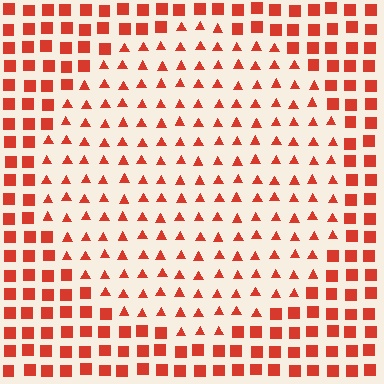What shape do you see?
I see a circle.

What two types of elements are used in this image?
The image uses triangles inside the circle region and squares outside it.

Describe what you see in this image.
The image is filled with small red elements arranged in a uniform grid. A circle-shaped region contains triangles, while the surrounding area contains squares. The boundary is defined purely by the change in element shape.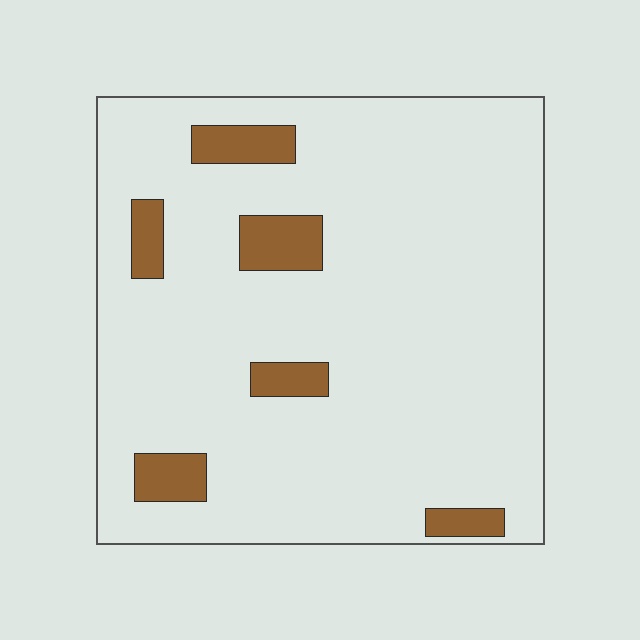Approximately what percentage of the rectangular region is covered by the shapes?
Approximately 10%.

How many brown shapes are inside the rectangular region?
6.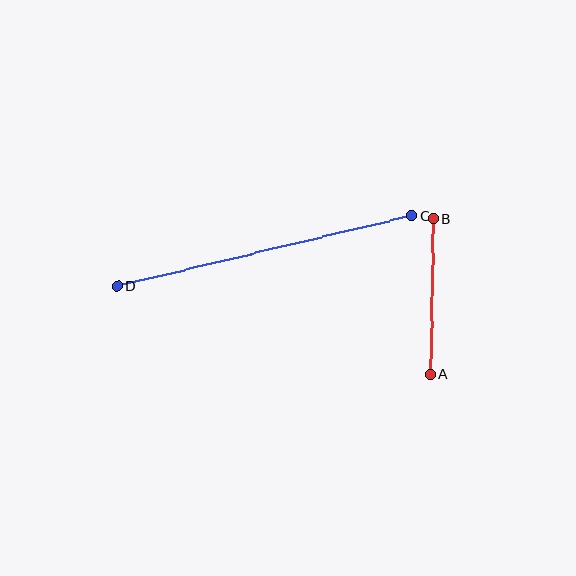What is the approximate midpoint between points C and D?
The midpoint is at approximately (264, 251) pixels.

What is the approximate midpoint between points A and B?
The midpoint is at approximately (432, 296) pixels.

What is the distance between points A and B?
The distance is approximately 155 pixels.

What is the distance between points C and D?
The distance is approximately 303 pixels.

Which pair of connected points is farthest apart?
Points C and D are farthest apart.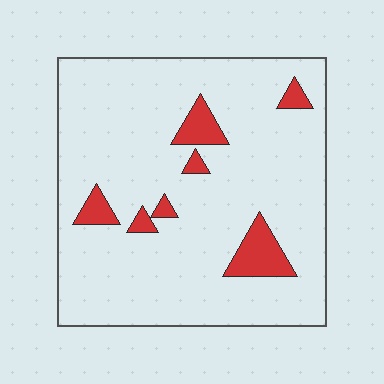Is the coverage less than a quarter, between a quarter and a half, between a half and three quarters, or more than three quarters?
Less than a quarter.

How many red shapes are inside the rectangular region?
7.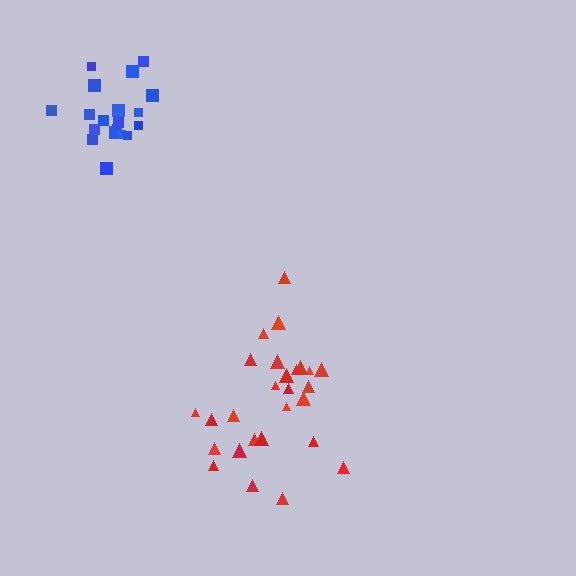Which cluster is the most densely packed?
Blue.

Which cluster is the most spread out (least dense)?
Red.